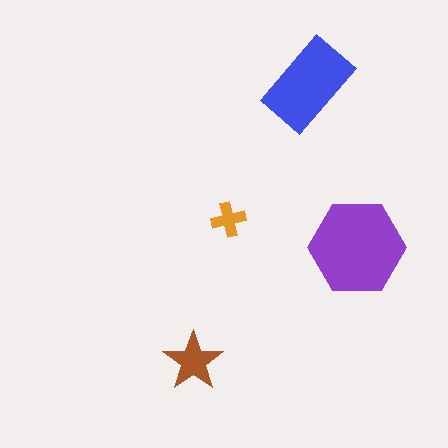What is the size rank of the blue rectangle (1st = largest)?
2nd.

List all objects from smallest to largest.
The orange cross, the brown star, the blue rectangle, the purple hexagon.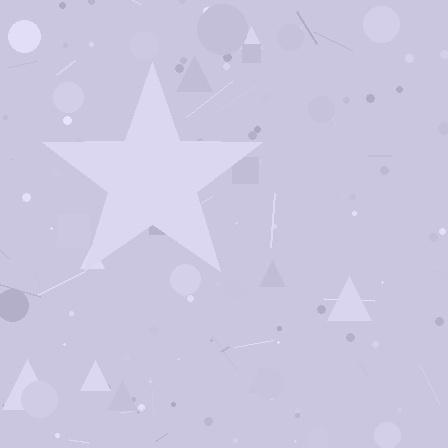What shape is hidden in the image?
A star is hidden in the image.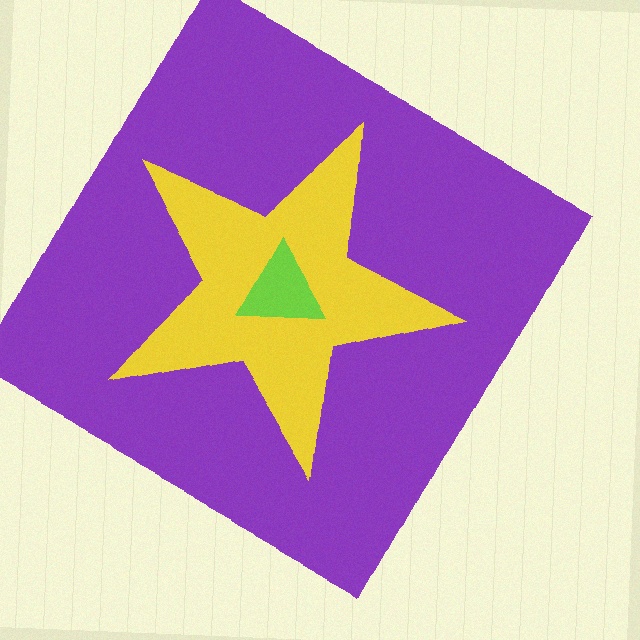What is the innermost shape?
The lime triangle.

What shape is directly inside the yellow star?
The lime triangle.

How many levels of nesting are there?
3.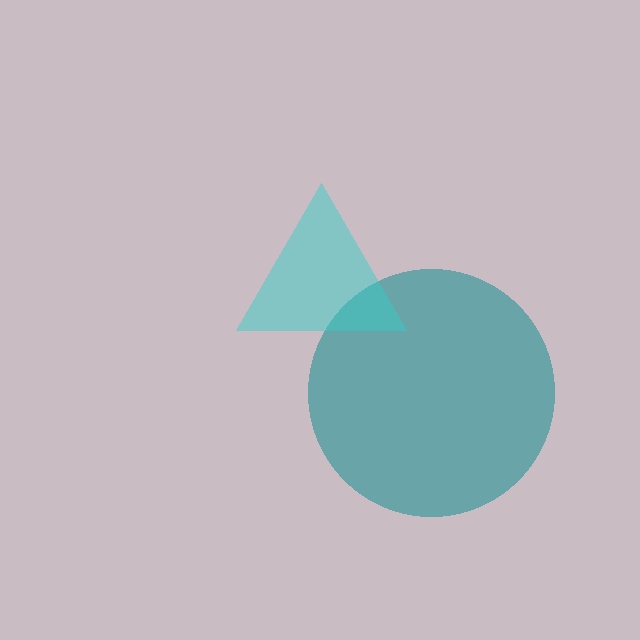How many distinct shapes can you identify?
There are 2 distinct shapes: a teal circle, a cyan triangle.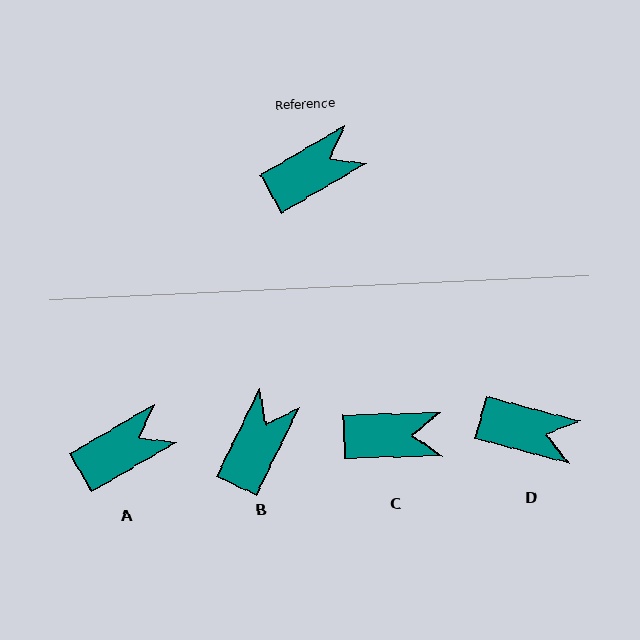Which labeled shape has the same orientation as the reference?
A.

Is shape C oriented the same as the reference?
No, it is off by about 29 degrees.